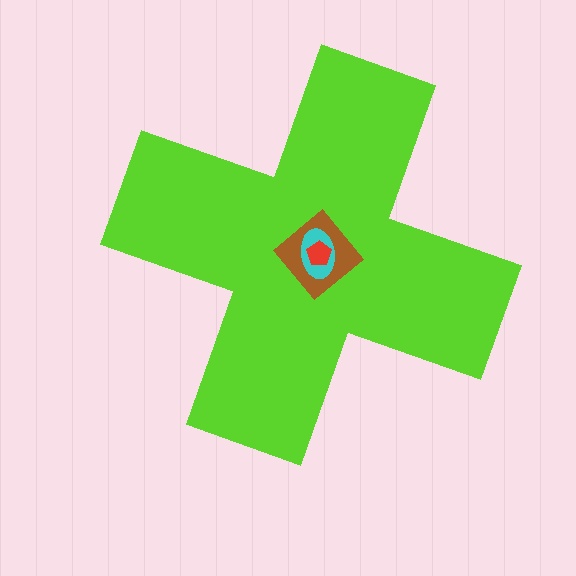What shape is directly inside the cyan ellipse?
The red pentagon.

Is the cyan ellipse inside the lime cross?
Yes.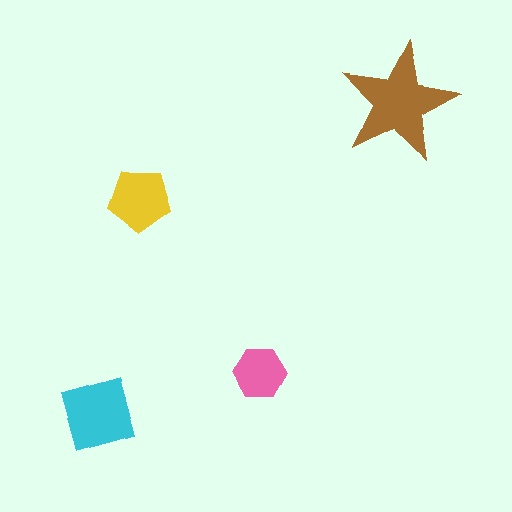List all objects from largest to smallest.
The brown star, the cyan square, the yellow pentagon, the pink hexagon.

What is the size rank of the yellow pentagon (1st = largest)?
3rd.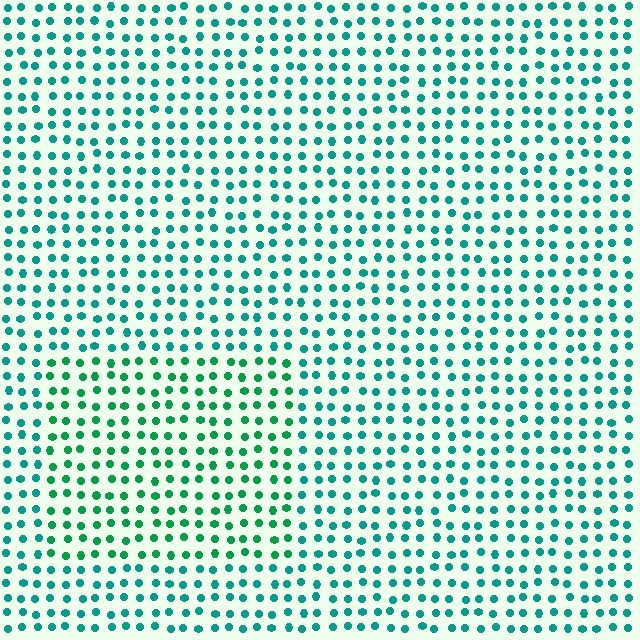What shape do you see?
I see a rectangle.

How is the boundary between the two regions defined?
The boundary is defined purely by a slight shift in hue (about 28 degrees). Spacing, size, and orientation are identical on both sides.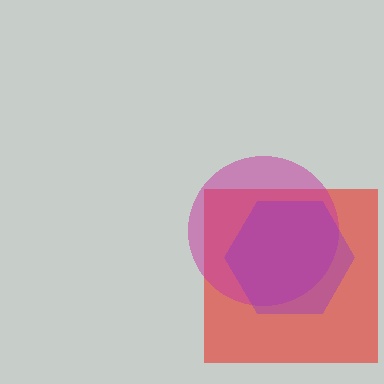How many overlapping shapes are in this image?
There are 3 overlapping shapes in the image.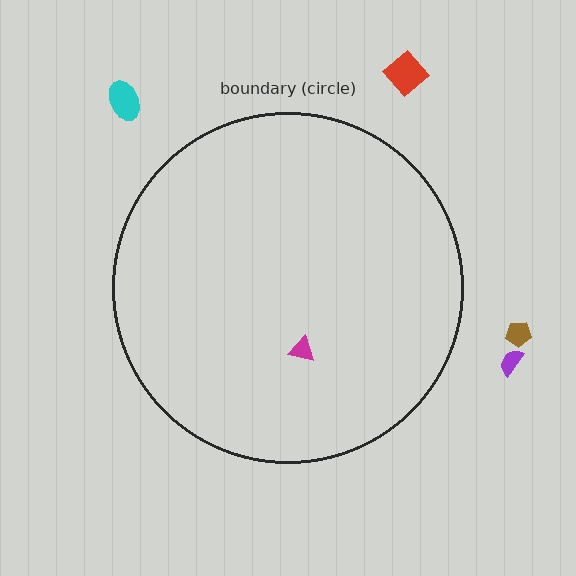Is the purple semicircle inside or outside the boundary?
Outside.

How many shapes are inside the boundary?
1 inside, 4 outside.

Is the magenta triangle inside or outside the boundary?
Inside.